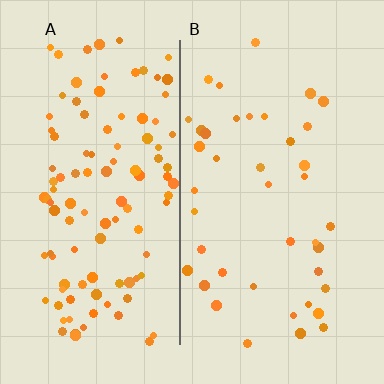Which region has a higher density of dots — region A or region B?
A (the left).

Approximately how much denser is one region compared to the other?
Approximately 2.7× — region A over region B.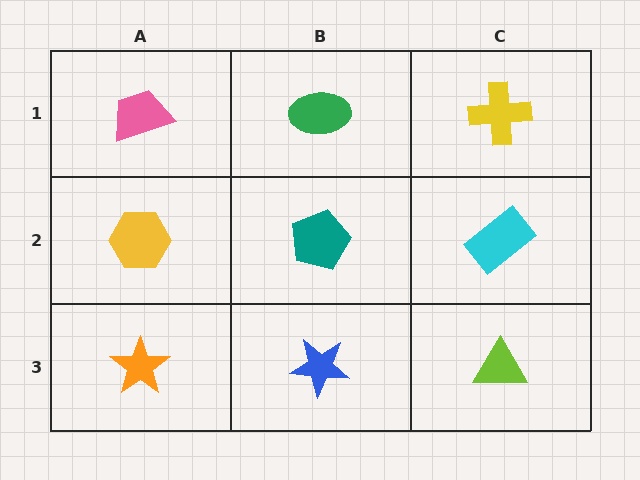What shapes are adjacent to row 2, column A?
A pink trapezoid (row 1, column A), an orange star (row 3, column A), a teal pentagon (row 2, column B).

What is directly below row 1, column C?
A cyan rectangle.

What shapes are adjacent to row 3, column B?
A teal pentagon (row 2, column B), an orange star (row 3, column A), a lime triangle (row 3, column C).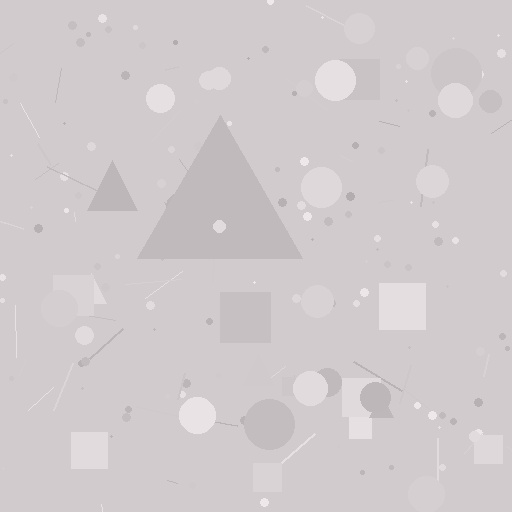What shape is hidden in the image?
A triangle is hidden in the image.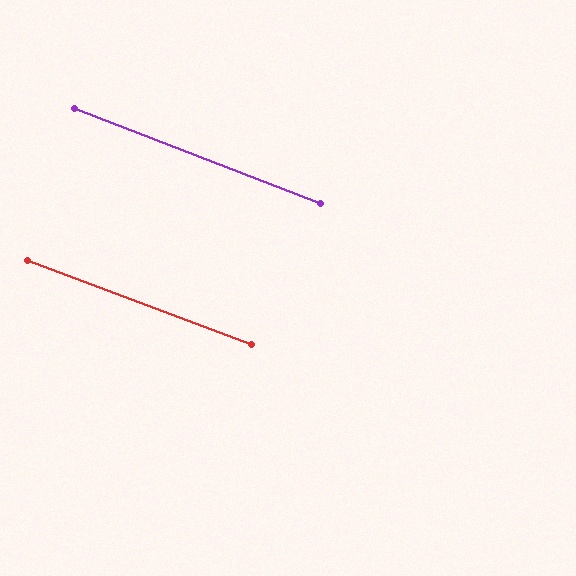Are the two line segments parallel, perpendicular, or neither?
Parallel — their directions differ by only 0.5°.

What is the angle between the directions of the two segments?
Approximately 1 degree.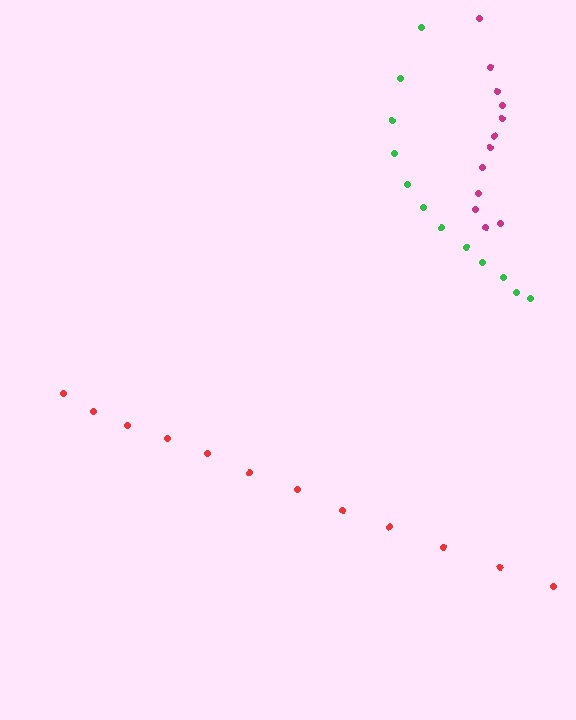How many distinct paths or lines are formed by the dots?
There are 3 distinct paths.